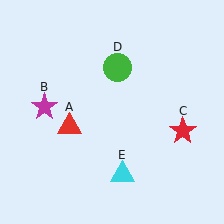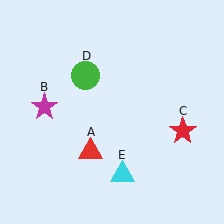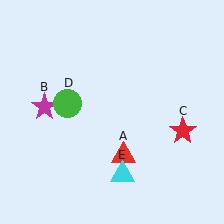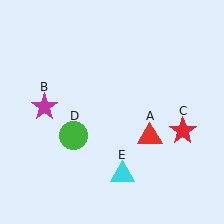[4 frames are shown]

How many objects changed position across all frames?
2 objects changed position: red triangle (object A), green circle (object D).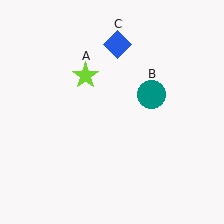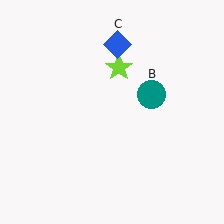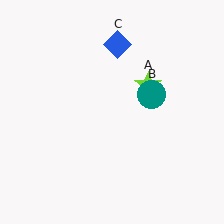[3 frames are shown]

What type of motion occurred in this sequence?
The lime star (object A) rotated clockwise around the center of the scene.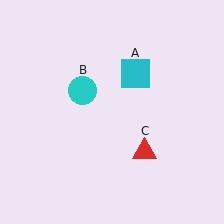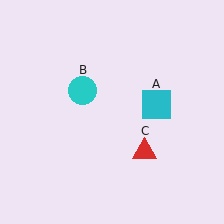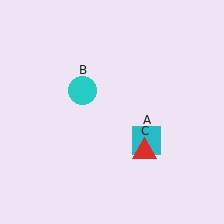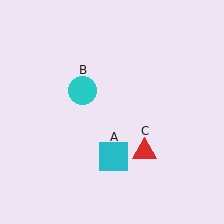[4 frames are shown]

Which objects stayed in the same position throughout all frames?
Cyan circle (object B) and red triangle (object C) remained stationary.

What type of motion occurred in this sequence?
The cyan square (object A) rotated clockwise around the center of the scene.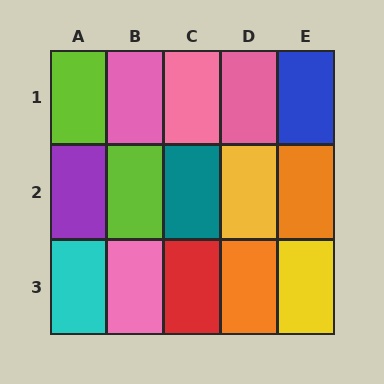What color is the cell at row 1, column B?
Pink.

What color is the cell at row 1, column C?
Pink.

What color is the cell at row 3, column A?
Cyan.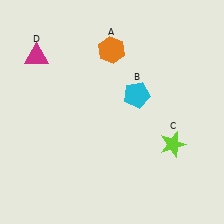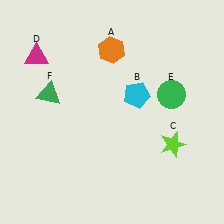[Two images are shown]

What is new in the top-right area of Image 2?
A green circle (E) was added in the top-right area of Image 2.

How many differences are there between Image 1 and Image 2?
There are 2 differences between the two images.